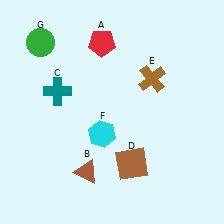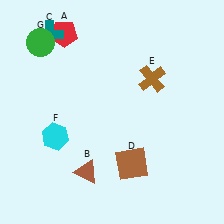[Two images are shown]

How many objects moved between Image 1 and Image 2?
3 objects moved between the two images.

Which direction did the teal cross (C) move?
The teal cross (C) moved up.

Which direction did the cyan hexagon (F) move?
The cyan hexagon (F) moved left.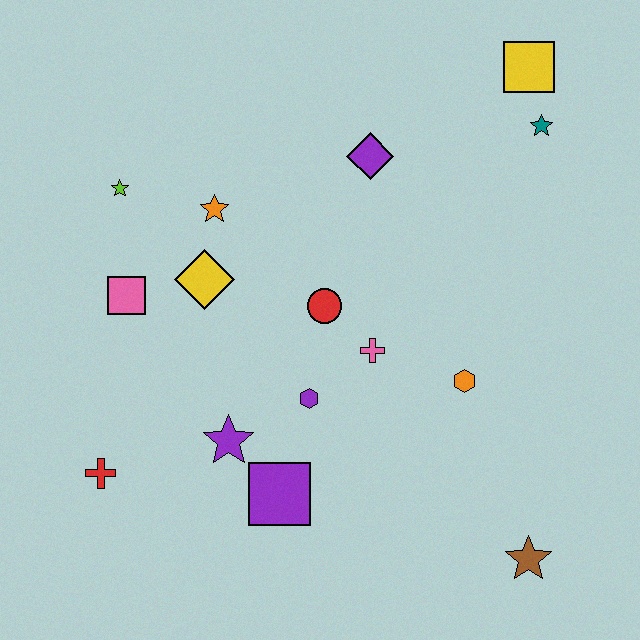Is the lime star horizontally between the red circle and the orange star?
No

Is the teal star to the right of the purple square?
Yes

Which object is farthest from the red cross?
The yellow square is farthest from the red cross.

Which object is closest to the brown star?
The orange hexagon is closest to the brown star.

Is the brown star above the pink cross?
No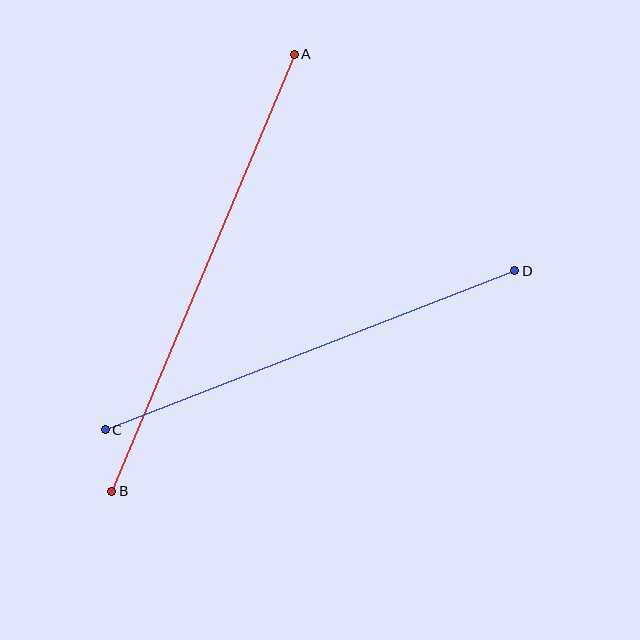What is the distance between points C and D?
The distance is approximately 440 pixels.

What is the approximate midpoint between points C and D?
The midpoint is at approximately (310, 350) pixels.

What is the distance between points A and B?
The distance is approximately 474 pixels.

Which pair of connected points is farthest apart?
Points A and B are farthest apart.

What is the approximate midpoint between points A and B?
The midpoint is at approximately (203, 273) pixels.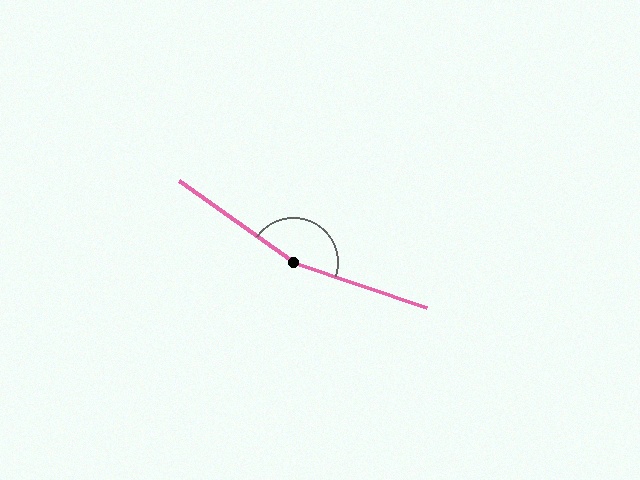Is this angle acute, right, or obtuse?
It is obtuse.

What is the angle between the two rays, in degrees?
Approximately 164 degrees.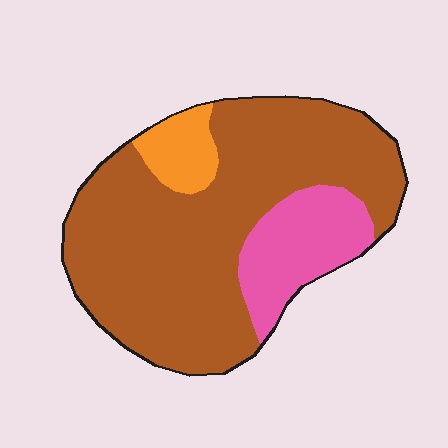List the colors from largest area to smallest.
From largest to smallest: brown, pink, orange.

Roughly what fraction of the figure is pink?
Pink covers 18% of the figure.